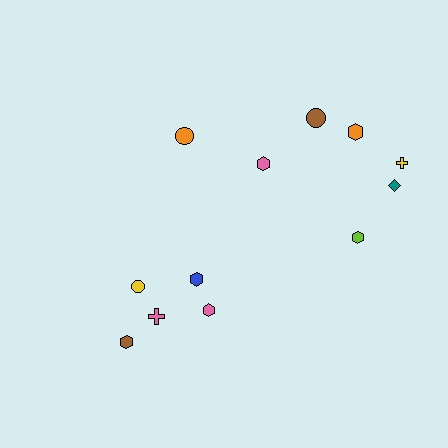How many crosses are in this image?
There are 2 crosses.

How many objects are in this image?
There are 12 objects.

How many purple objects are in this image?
There are no purple objects.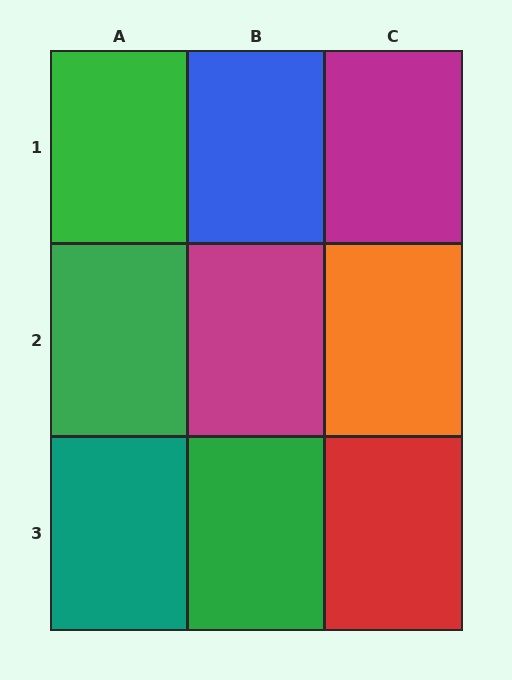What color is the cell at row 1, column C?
Magenta.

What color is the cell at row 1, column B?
Blue.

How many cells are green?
3 cells are green.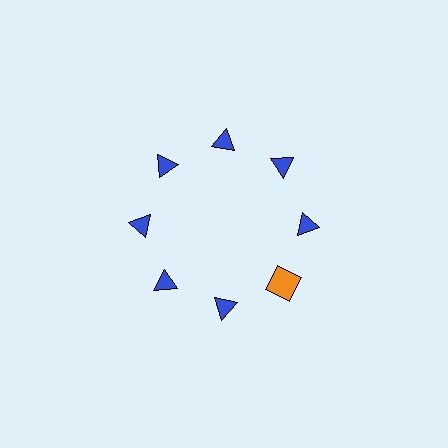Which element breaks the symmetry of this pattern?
The orange square at roughly the 4 o'clock position breaks the symmetry. All other shapes are blue triangles.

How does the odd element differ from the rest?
It differs in both color (orange instead of blue) and shape (square instead of triangle).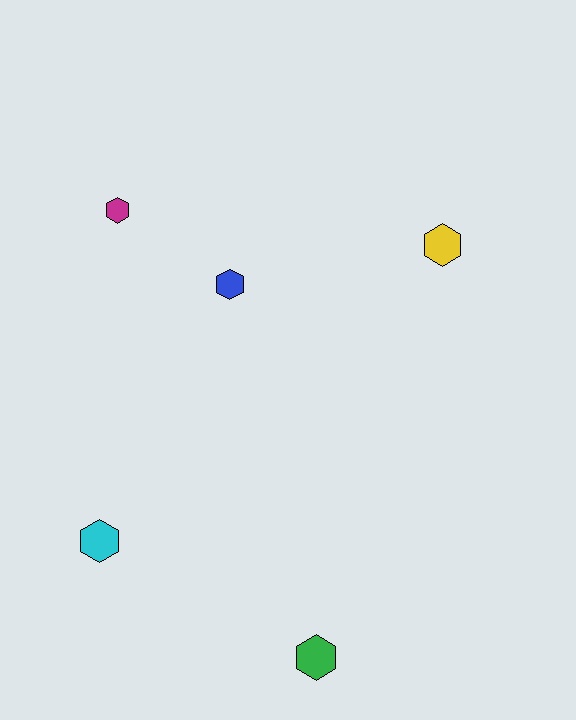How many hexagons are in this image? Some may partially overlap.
There are 5 hexagons.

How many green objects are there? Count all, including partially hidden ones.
There is 1 green object.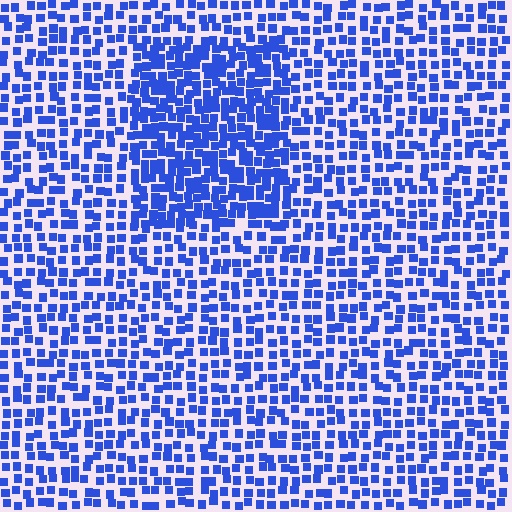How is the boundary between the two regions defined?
The boundary is defined by a change in element density (approximately 1.7x ratio). All elements are the same color, size, and shape.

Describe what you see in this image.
The image contains small blue elements arranged at two different densities. A rectangle-shaped region is visible where the elements are more densely packed than the surrounding area.